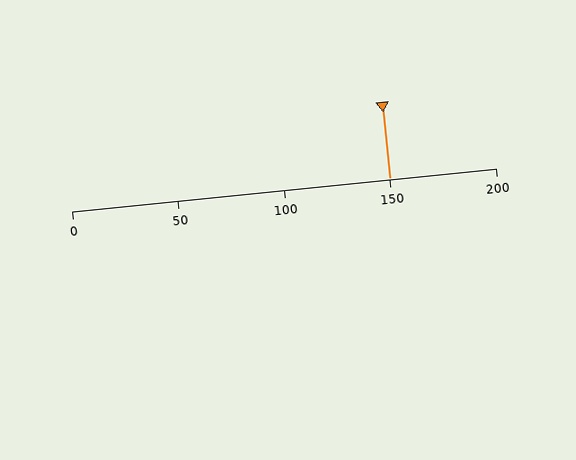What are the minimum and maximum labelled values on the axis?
The axis runs from 0 to 200.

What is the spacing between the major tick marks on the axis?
The major ticks are spaced 50 apart.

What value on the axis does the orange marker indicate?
The marker indicates approximately 150.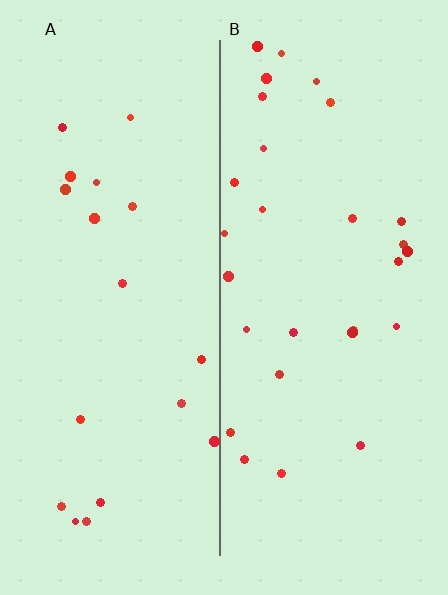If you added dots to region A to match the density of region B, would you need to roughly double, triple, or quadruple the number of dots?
Approximately double.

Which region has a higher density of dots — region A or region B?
B (the right).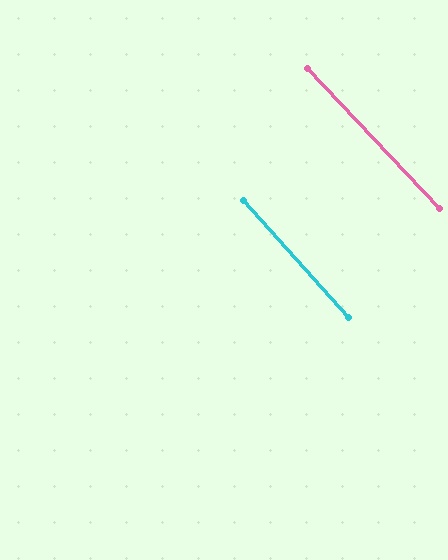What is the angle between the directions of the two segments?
Approximately 2 degrees.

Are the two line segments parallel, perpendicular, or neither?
Parallel — their directions differ by only 1.6°.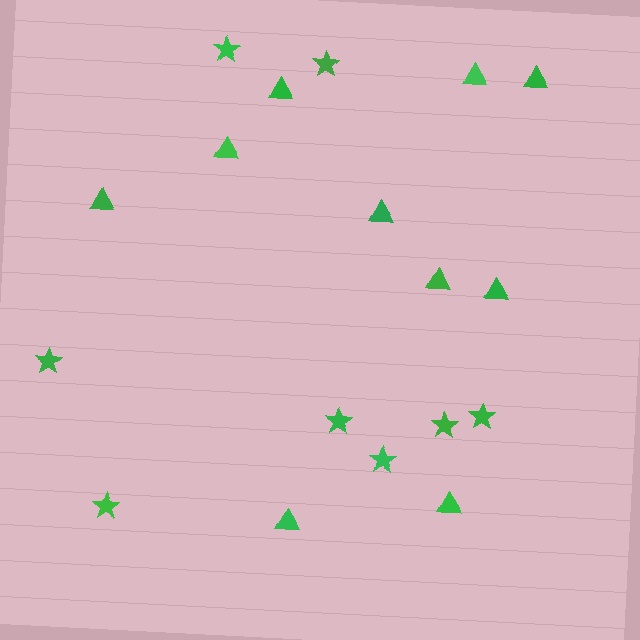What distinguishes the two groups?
There are 2 groups: one group of stars (8) and one group of triangles (10).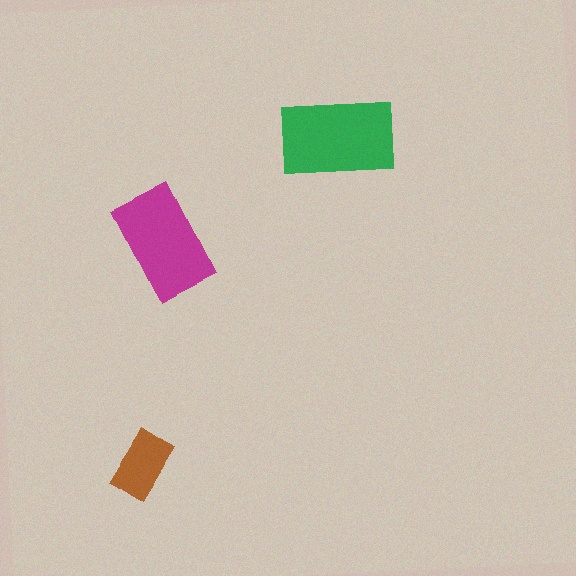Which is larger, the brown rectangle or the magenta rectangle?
The magenta one.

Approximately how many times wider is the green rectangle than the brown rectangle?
About 1.5 times wider.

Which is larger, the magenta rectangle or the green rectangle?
The green one.